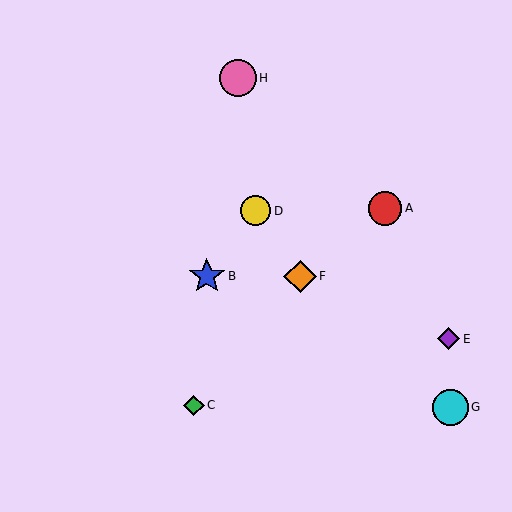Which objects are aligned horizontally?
Objects B, F are aligned horizontally.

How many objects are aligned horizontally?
2 objects (B, F) are aligned horizontally.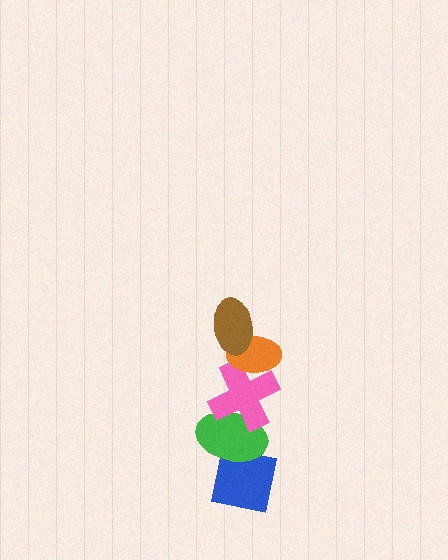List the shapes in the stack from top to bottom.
From top to bottom: the brown ellipse, the orange ellipse, the pink cross, the green ellipse, the blue square.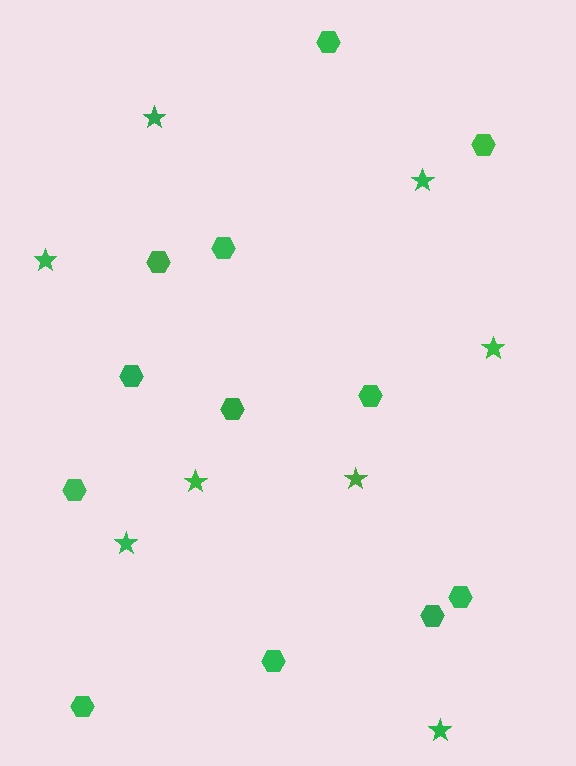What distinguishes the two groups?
There are 2 groups: one group of hexagons (12) and one group of stars (8).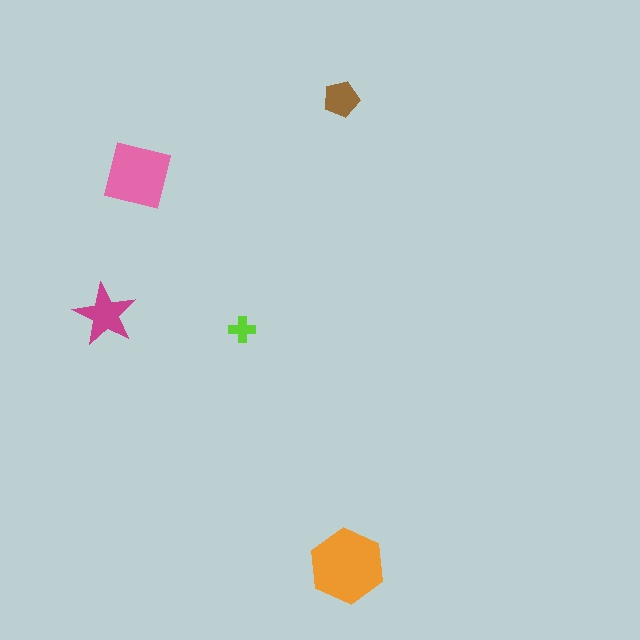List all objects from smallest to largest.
The lime cross, the brown pentagon, the magenta star, the pink square, the orange hexagon.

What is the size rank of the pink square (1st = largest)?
2nd.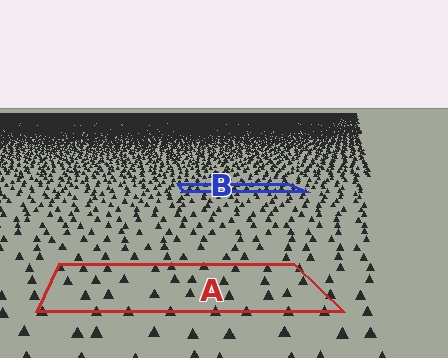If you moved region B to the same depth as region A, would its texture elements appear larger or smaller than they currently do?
They would appear larger. At a closer depth, the same texture elements are projected at a bigger on-screen size.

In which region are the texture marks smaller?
The texture marks are smaller in region B, because it is farther away.